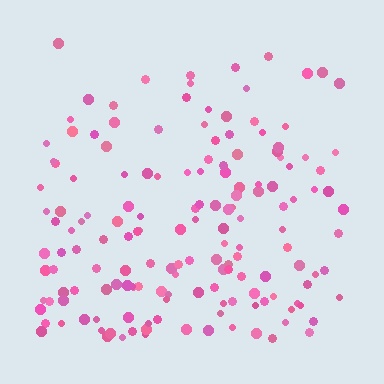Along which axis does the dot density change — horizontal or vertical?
Vertical.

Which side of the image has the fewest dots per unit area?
The top.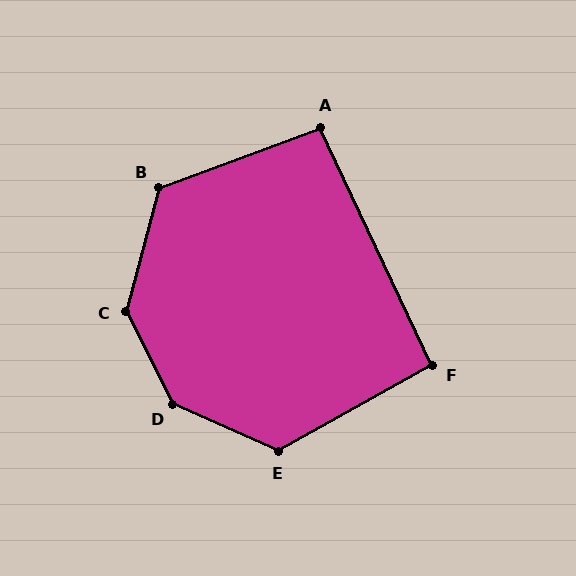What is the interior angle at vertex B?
Approximately 125 degrees (obtuse).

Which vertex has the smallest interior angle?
F, at approximately 94 degrees.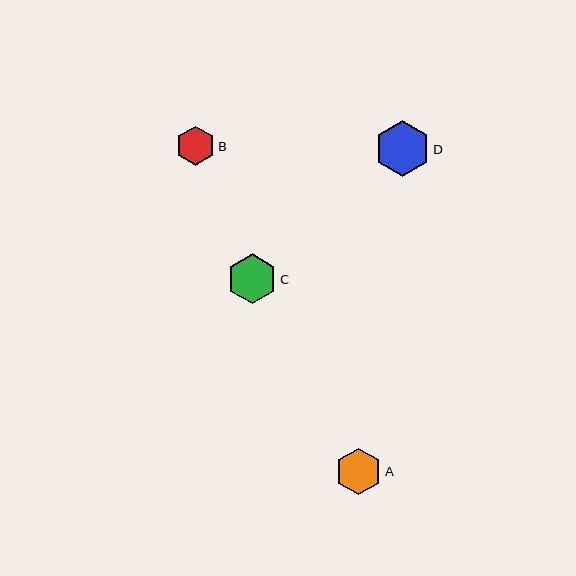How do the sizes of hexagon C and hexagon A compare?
Hexagon C and hexagon A are approximately the same size.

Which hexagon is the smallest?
Hexagon B is the smallest with a size of approximately 39 pixels.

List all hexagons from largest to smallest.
From largest to smallest: D, C, A, B.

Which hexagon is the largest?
Hexagon D is the largest with a size of approximately 56 pixels.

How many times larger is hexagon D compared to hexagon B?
Hexagon D is approximately 1.4 times the size of hexagon B.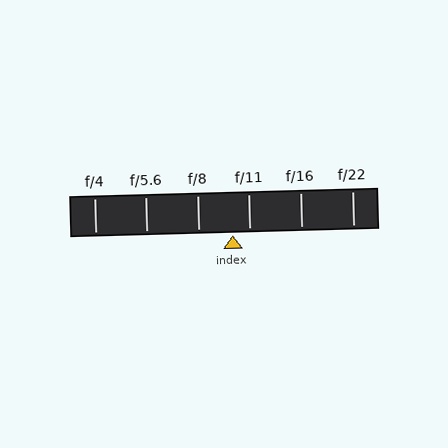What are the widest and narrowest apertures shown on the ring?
The widest aperture shown is f/4 and the narrowest is f/22.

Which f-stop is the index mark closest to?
The index mark is closest to f/11.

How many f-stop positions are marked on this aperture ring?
There are 6 f-stop positions marked.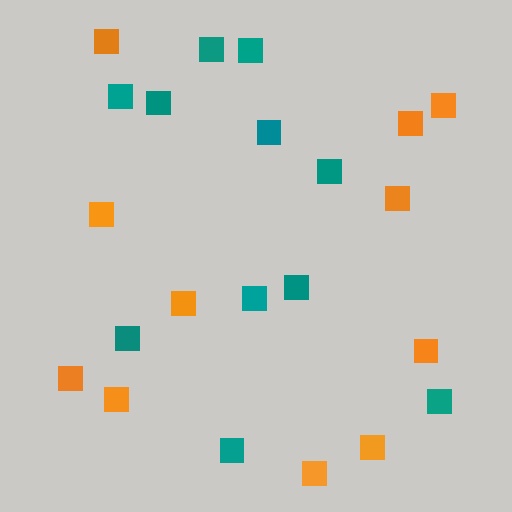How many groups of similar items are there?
There are 2 groups: one group of teal squares (11) and one group of orange squares (11).